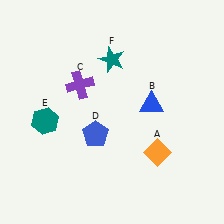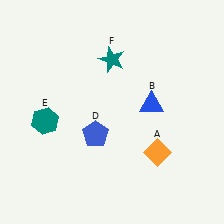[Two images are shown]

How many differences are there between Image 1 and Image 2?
There is 1 difference between the two images.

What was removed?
The purple cross (C) was removed in Image 2.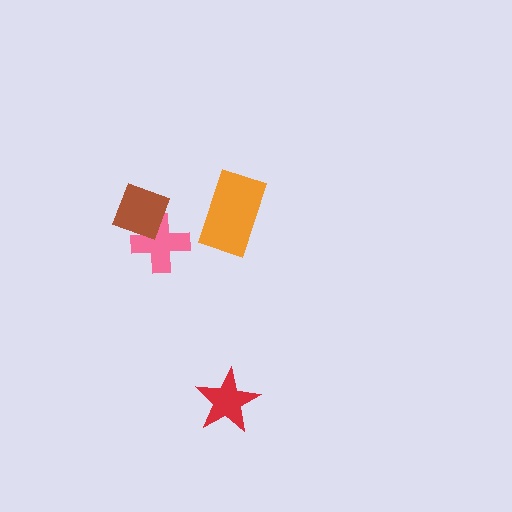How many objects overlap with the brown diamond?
1 object overlaps with the brown diamond.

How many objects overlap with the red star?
0 objects overlap with the red star.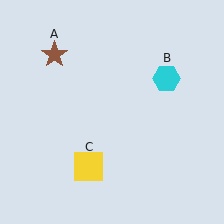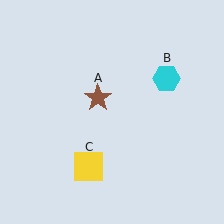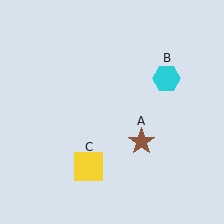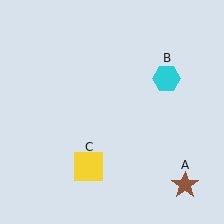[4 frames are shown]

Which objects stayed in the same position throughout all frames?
Cyan hexagon (object B) and yellow square (object C) remained stationary.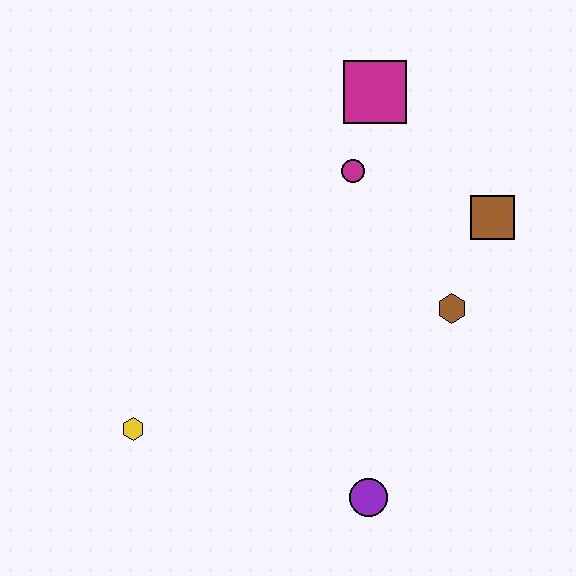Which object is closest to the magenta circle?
The magenta square is closest to the magenta circle.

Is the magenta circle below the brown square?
No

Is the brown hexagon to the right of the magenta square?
Yes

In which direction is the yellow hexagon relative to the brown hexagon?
The yellow hexagon is to the left of the brown hexagon.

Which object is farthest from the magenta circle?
The yellow hexagon is farthest from the magenta circle.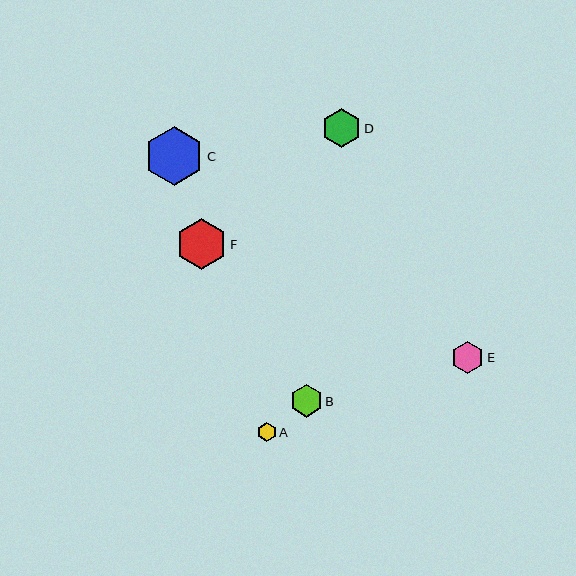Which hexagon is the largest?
Hexagon C is the largest with a size of approximately 59 pixels.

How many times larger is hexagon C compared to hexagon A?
Hexagon C is approximately 3.2 times the size of hexagon A.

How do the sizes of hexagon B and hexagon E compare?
Hexagon B and hexagon E are approximately the same size.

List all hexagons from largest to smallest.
From largest to smallest: C, F, D, B, E, A.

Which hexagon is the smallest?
Hexagon A is the smallest with a size of approximately 19 pixels.